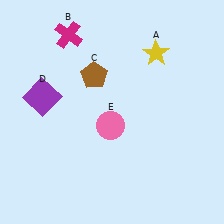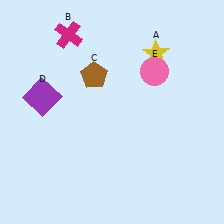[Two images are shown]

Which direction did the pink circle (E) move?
The pink circle (E) moved up.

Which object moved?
The pink circle (E) moved up.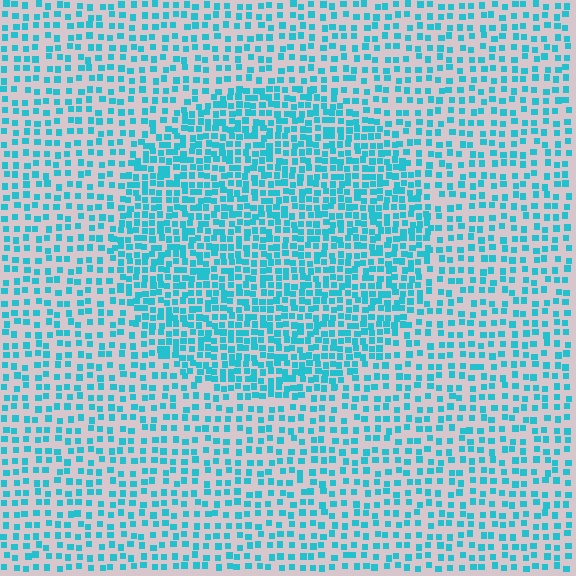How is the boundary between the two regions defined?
The boundary is defined by a change in element density (approximately 1.8x ratio). All elements are the same color, size, and shape.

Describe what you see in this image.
The image contains small cyan elements arranged at two different densities. A circle-shaped region is visible where the elements are more densely packed than the surrounding area.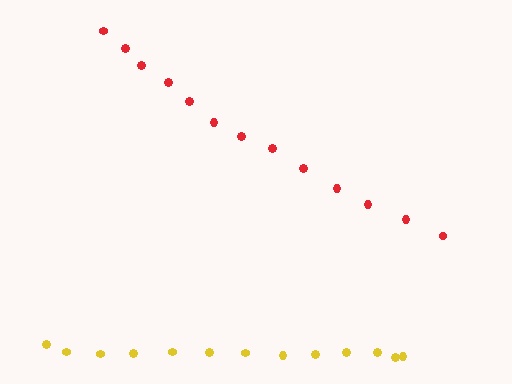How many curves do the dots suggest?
There are 2 distinct paths.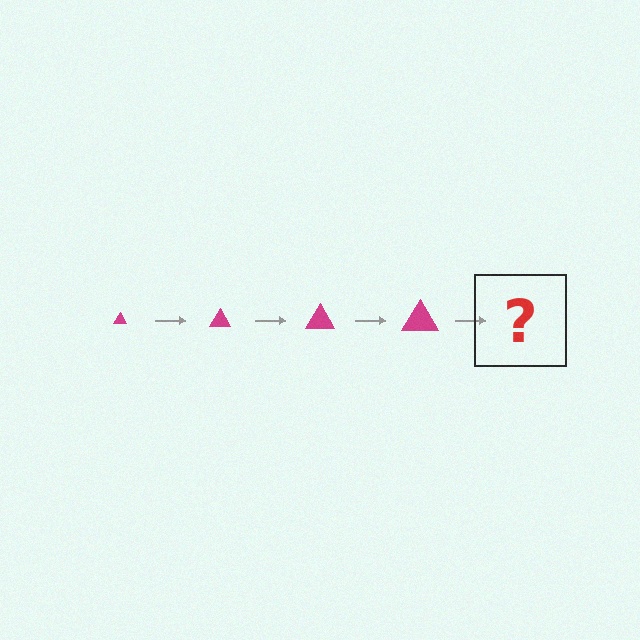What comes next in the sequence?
The next element should be a magenta triangle, larger than the previous one.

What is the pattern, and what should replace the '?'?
The pattern is that the triangle gets progressively larger each step. The '?' should be a magenta triangle, larger than the previous one.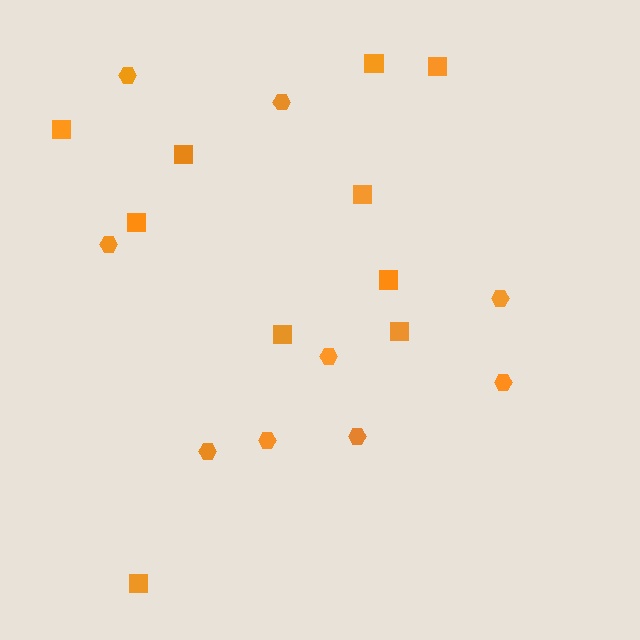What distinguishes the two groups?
There are 2 groups: one group of hexagons (9) and one group of squares (10).